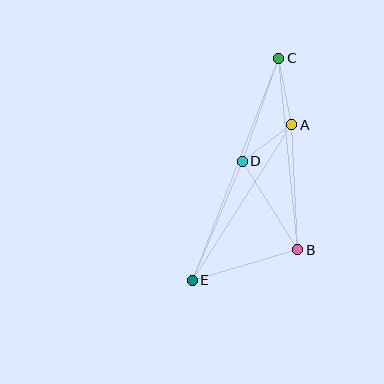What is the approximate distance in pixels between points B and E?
The distance between B and E is approximately 110 pixels.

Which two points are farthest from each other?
Points C and E are farthest from each other.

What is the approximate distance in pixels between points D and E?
The distance between D and E is approximately 129 pixels.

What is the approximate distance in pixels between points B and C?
The distance between B and C is approximately 192 pixels.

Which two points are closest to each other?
Points A and D are closest to each other.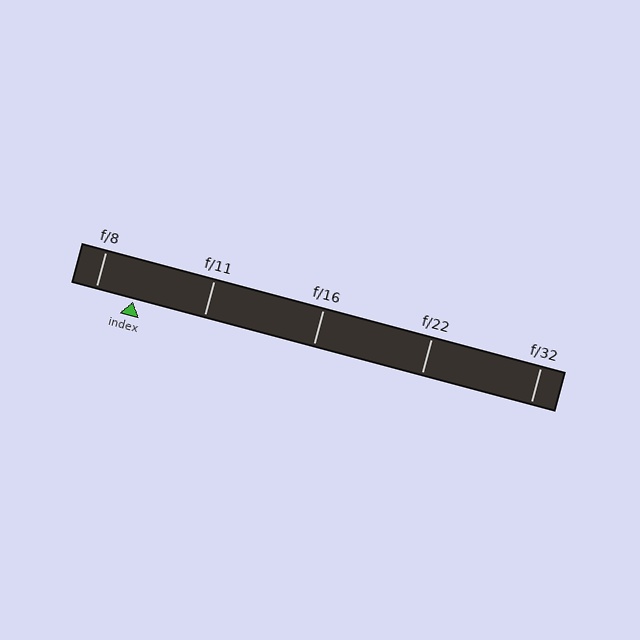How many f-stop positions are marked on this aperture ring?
There are 5 f-stop positions marked.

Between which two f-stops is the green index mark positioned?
The index mark is between f/8 and f/11.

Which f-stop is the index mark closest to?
The index mark is closest to f/8.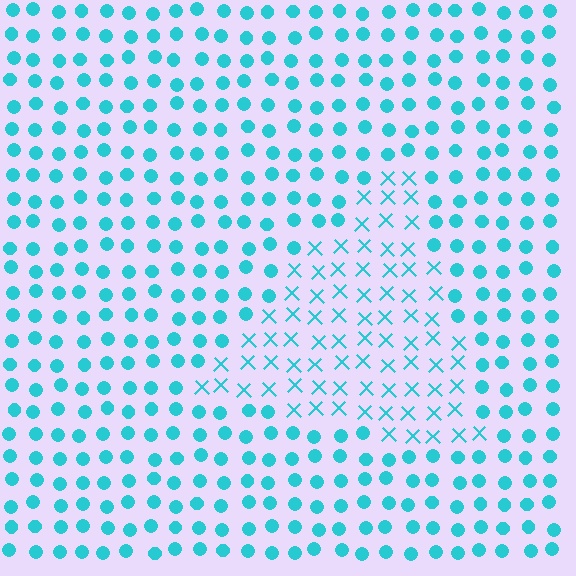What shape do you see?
I see a triangle.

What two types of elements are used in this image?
The image uses X marks inside the triangle region and circles outside it.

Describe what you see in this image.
The image is filled with small cyan elements arranged in a uniform grid. A triangle-shaped region contains X marks, while the surrounding area contains circles. The boundary is defined purely by the change in element shape.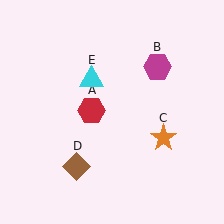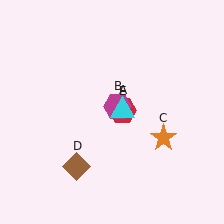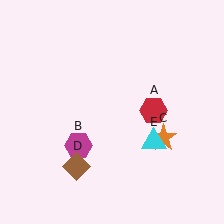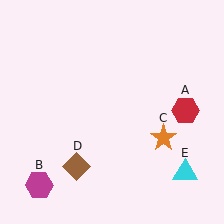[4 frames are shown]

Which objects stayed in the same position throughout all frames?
Orange star (object C) and brown diamond (object D) remained stationary.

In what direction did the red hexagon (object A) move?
The red hexagon (object A) moved right.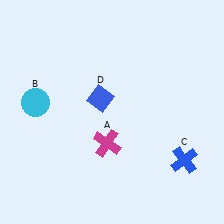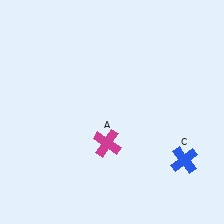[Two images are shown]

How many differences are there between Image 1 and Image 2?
There are 2 differences between the two images.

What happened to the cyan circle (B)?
The cyan circle (B) was removed in Image 2. It was in the top-left area of Image 1.